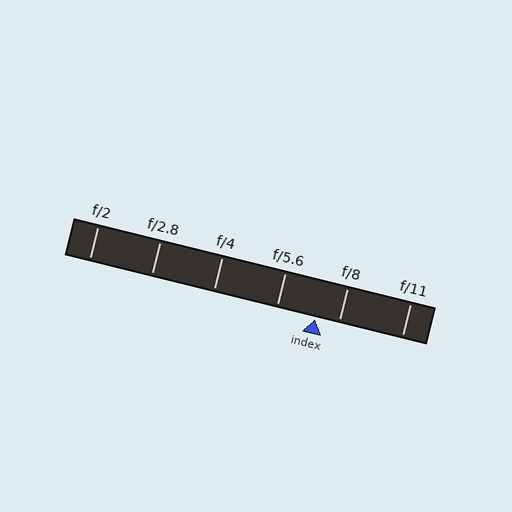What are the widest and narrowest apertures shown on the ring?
The widest aperture shown is f/2 and the narrowest is f/11.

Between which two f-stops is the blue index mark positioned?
The index mark is between f/5.6 and f/8.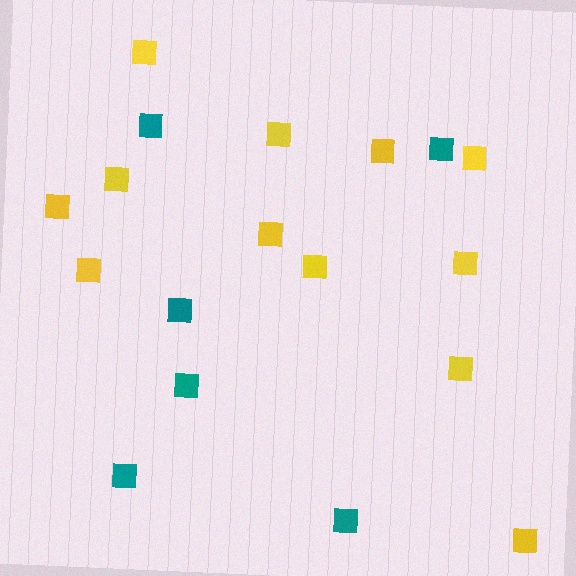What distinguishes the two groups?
There are 2 groups: one group of teal squares (6) and one group of yellow squares (12).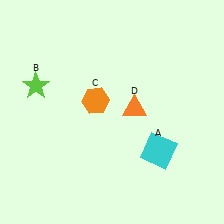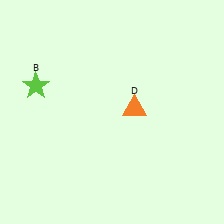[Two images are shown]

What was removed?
The orange hexagon (C), the cyan square (A) were removed in Image 2.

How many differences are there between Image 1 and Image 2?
There are 2 differences between the two images.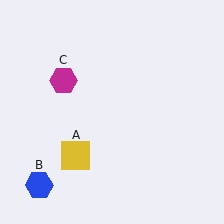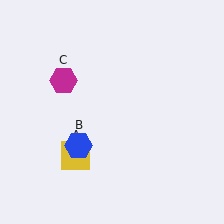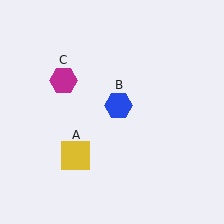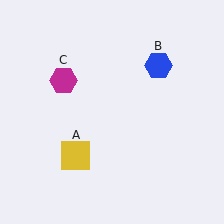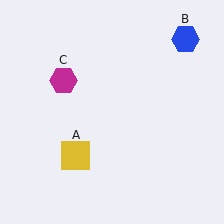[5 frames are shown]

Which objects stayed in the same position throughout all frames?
Yellow square (object A) and magenta hexagon (object C) remained stationary.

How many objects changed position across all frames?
1 object changed position: blue hexagon (object B).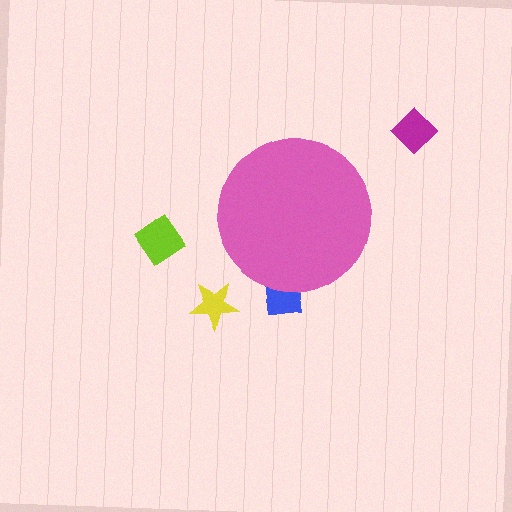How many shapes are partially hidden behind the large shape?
1 shape is partially hidden.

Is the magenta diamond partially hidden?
No, the magenta diamond is fully visible.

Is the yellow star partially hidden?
No, the yellow star is fully visible.